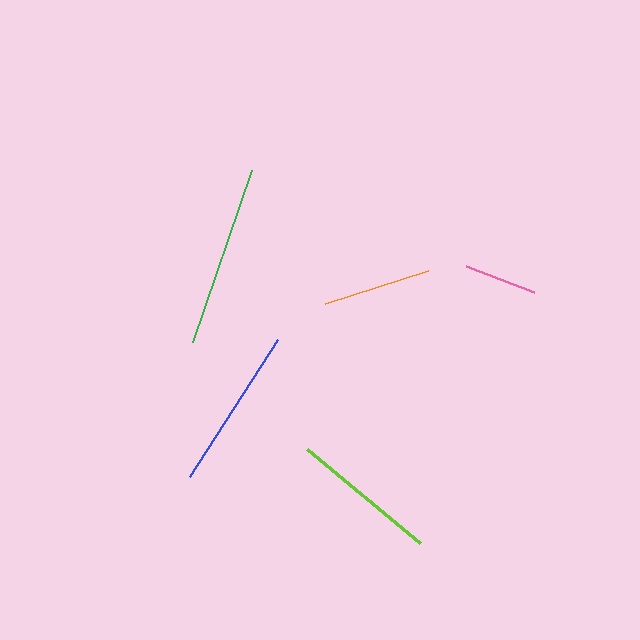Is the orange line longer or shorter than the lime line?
The lime line is longer than the orange line.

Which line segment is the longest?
The green line is the longest at approximately 183 pixels.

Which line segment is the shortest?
The pink line is the shortest at approximately 73 pixels.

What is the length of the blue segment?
The blue segment is approximately 162 pixels long.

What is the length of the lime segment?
The lime segment is approximately 147 pixels long.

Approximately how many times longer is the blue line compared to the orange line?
The blue line is approximately 1.5 times the length of the orange line.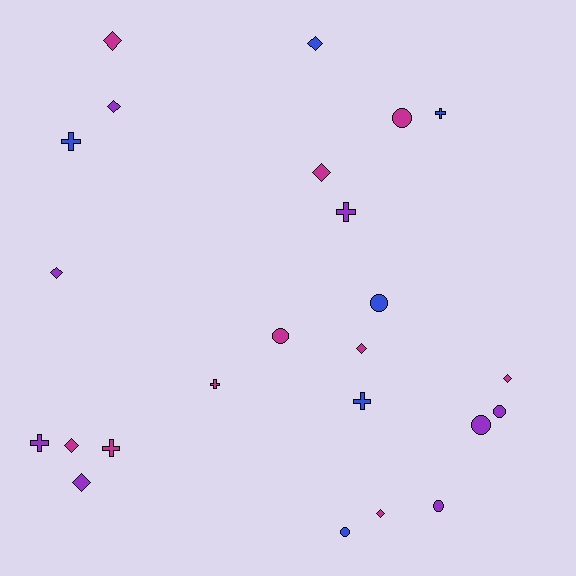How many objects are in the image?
There are 24 objects.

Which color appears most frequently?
Magenta, with 10 objects.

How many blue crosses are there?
There are 3 blue crosses.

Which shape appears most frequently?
Diamond, with 10 objects.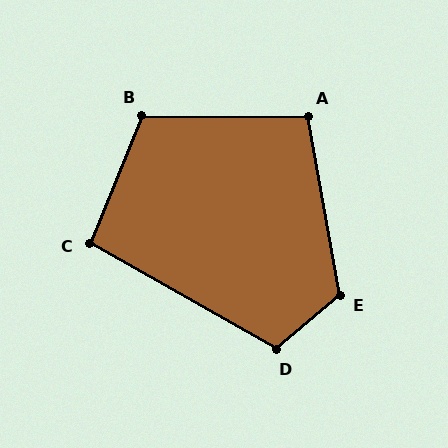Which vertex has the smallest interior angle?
C, at approximately 97 degrees.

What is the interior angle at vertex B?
Approximately 112 degrees (obtuse).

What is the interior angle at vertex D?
Approximately 110 degrees (obtuse).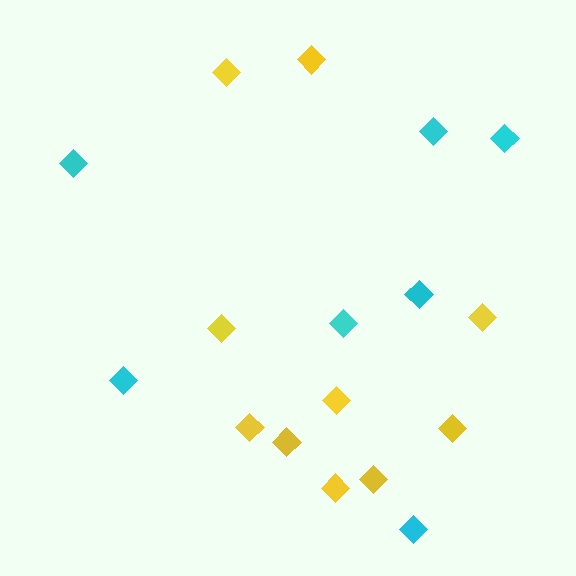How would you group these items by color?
There are 2 groups: one group of yellow diamonds (10) and one group of cyan diamonds (7).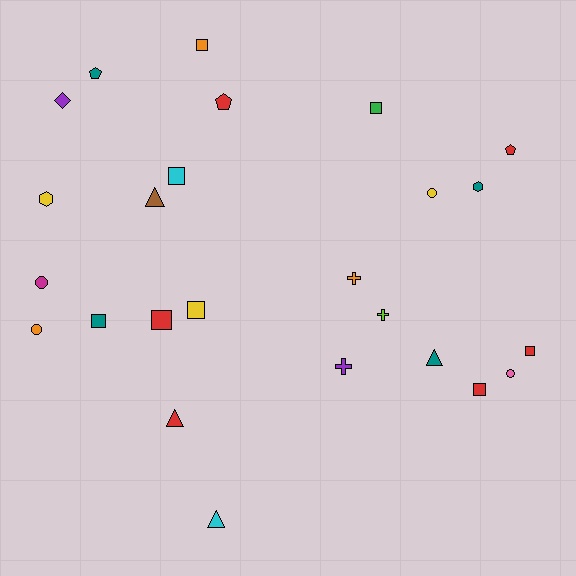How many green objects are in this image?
There is 1 green object.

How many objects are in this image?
There are 25 objects.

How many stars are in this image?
There are no stars.